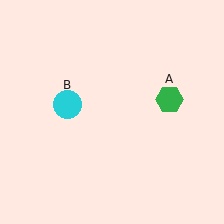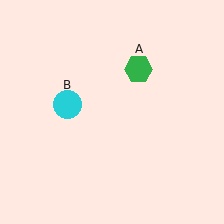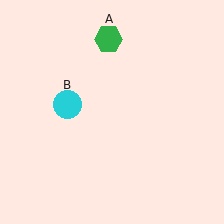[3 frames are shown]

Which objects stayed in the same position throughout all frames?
Cyan circle (object B) remained stationary.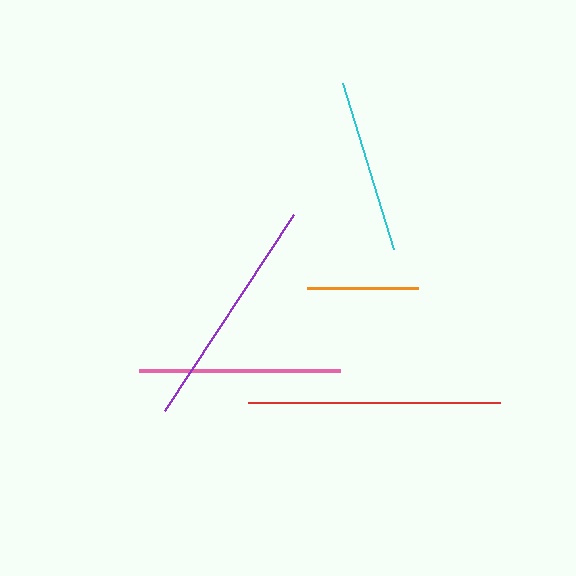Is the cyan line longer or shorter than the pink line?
The pink line is longer than the cyan line.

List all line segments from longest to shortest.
From longest to shortest: red, purple, pink, cyan, orange.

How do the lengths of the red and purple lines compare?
The red and purple lines are approximately the same length.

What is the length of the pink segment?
The pink segment is approximately 201 pixels long.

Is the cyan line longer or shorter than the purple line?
The purple line is longer than the cyan line.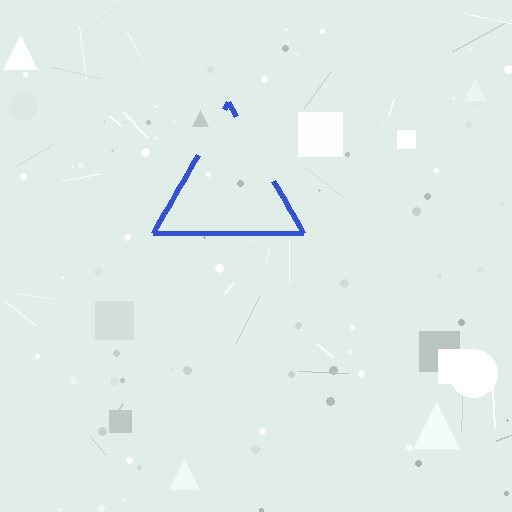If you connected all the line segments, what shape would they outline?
They would outline a triangle.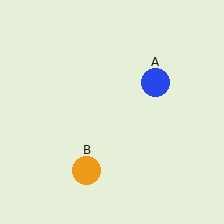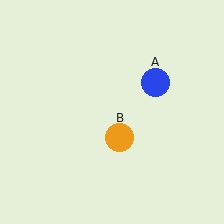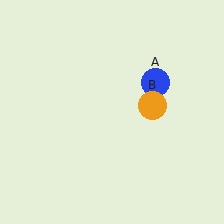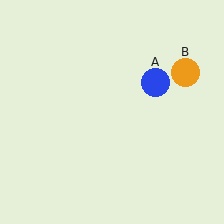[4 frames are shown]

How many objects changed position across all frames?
1 object changed position: orange circle (object B).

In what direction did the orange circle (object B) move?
The orange circle (object B) moved up and to the right.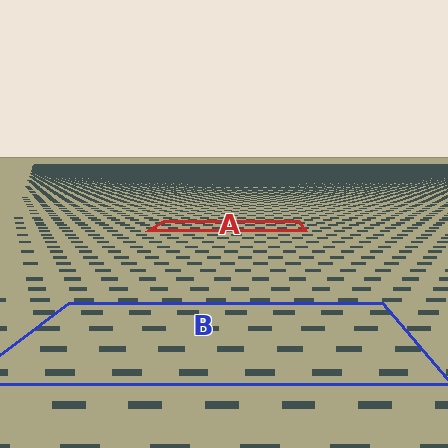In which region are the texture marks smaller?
The texture marks are smaller in region A, because it is farther away.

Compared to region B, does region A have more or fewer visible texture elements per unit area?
Region A has more texture elements per unit area — they are packed more densely because it is farther away.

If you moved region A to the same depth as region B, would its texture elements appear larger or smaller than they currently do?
They would appear larger. At a closer depth, the same texture elements are projected at a bigger on-screen size.